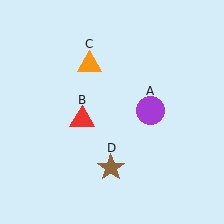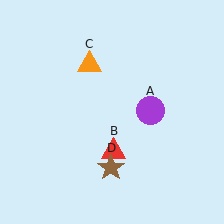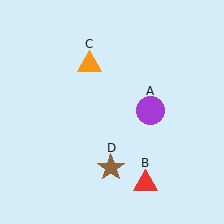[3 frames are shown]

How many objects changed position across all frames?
1 object changed position: red triangle (object B).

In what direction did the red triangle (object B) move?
The red triangle (object B) moved down and to the right.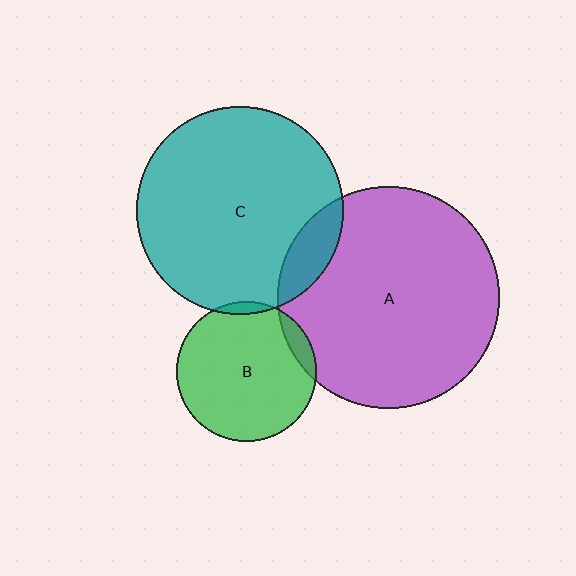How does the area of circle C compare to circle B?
Approximately 2.2 times.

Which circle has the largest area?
Circle A (purple).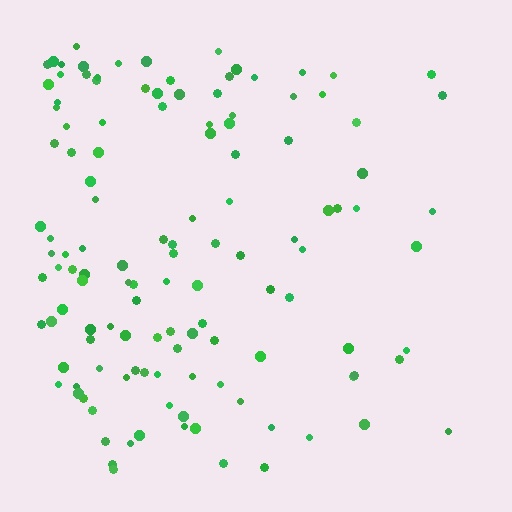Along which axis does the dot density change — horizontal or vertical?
Horizontal.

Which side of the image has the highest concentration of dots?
The left.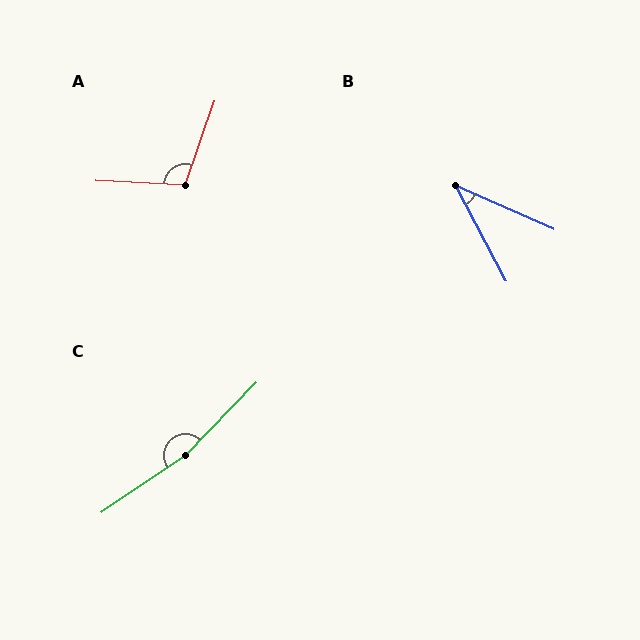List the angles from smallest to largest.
B (38°), A (106°), C (168°).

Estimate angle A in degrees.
Approximately 106 degrees.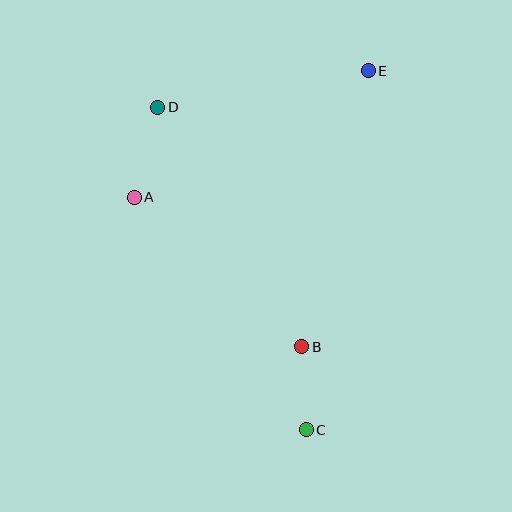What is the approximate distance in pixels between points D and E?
The distance between D and E is approximately 214 pixels.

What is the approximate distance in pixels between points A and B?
The distance between A and B is approximately 225 pixels.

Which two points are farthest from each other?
Points C and E are farthest from each other.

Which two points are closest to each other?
Points B and C are closest to each other.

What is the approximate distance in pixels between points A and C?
The distance between A and C is approximately 289 pixels.